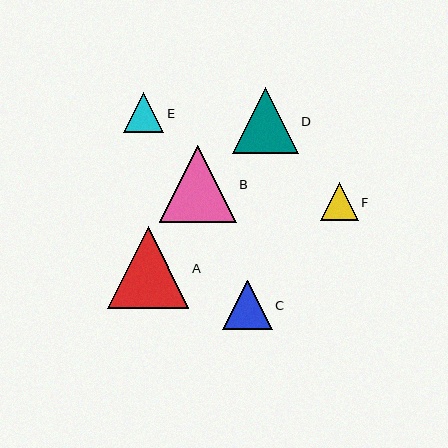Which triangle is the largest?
Triangle A is the largest with a size of approximately 82 pixels.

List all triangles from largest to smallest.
From largest to smallest: A, B, D, C, E, F.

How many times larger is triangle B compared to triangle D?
Triangle B is approximately 1.2 times the size of triangle D.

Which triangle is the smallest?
Triangle F is the smallest with a size of approximately 38 pixels.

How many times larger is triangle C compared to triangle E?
Triangle C is approximately 1.2 times the size of triangle E.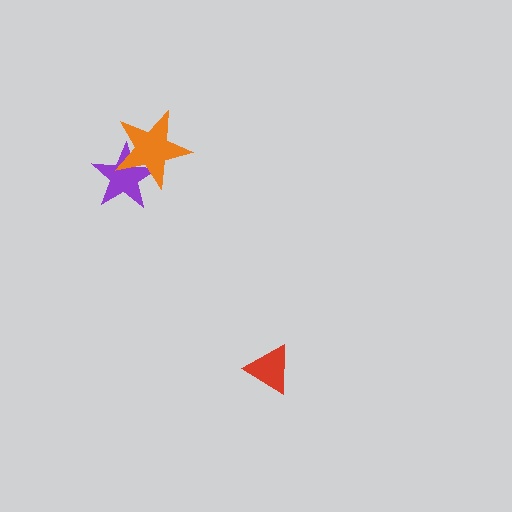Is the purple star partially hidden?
Yes, it is partially covered by another shape.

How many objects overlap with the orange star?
1 object overlaps with the orange star.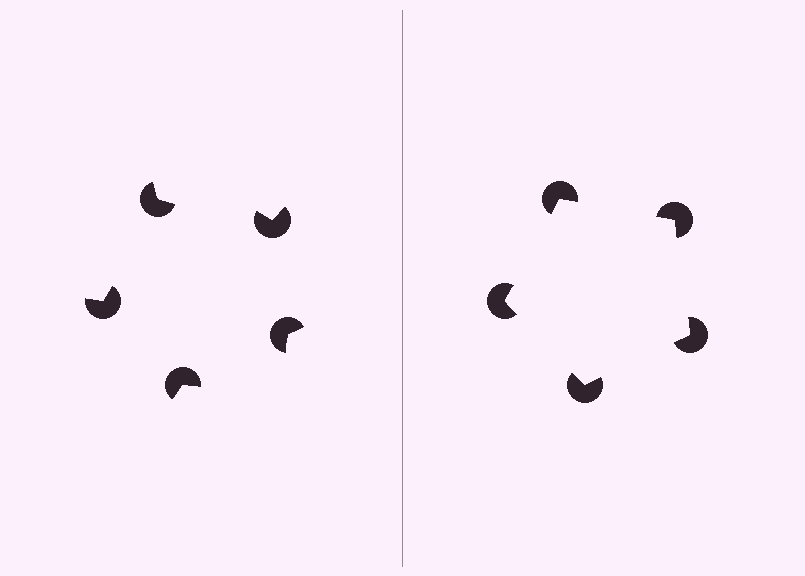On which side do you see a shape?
An illusory pentagon appears on the right side. On the left side the wedge cuts are rotated, so no coherent shape forms.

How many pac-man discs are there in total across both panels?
10 — 5 on each side.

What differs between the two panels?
The pac-man discs are positioned identically on both sides; only the wedge orientations differ. On the right they align to a pentagon; on the left they are misaligned.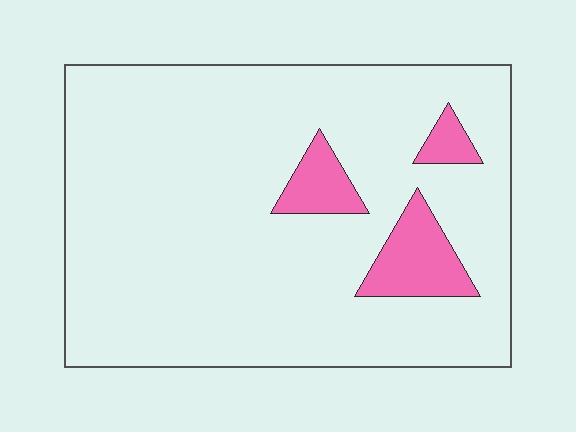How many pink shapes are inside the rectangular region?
3.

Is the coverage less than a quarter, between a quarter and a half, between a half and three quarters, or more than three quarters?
Less than a quarter.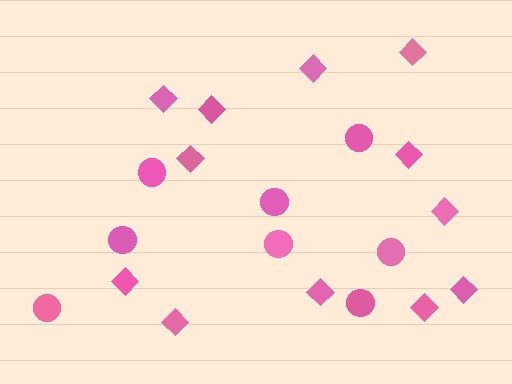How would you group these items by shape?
There are 2 groups: one group of diamonds (12) and one group of circles (8).